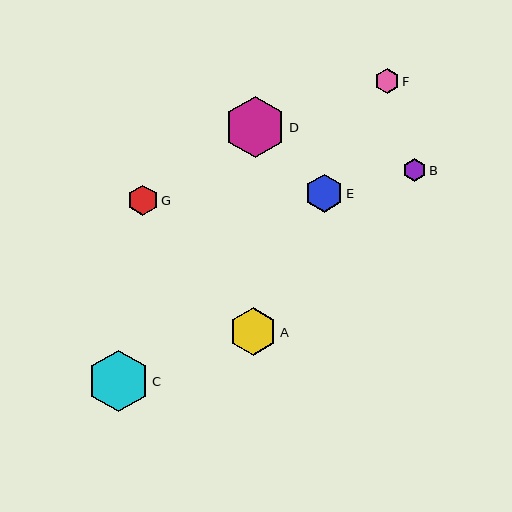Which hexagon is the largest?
Hexagon C is the largest with a size of approximately 62 pixels.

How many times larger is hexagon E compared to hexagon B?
Hexagon E is approximately 1.7 times the size of hexagon B.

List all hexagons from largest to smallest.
From largest to smallest: C, D, A, E, G, F, B.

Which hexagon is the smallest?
Hexagon B is the smallest with a size of approximately 23 pixels.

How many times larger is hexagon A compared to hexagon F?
Hexagon A is approximately 2.0 times the size of hexagon F.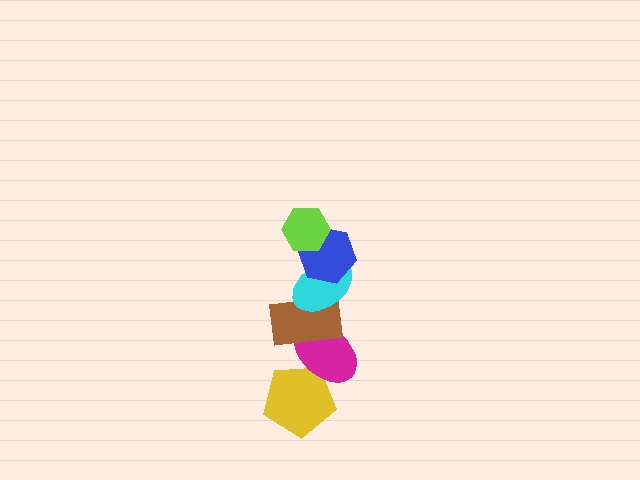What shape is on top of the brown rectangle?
The cyan ellipse is on top of the brown rectangle.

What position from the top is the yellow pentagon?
The yellow pentagon is 6th from the top.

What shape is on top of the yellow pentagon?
The magenta ellipse is on top of the yellow pentagon.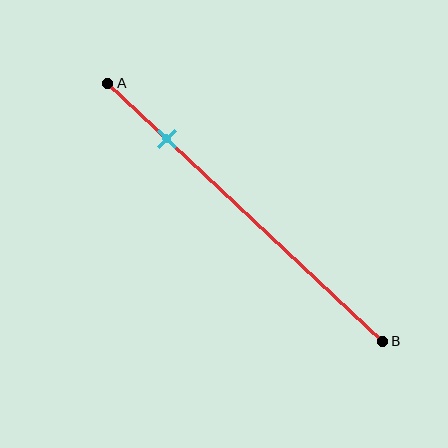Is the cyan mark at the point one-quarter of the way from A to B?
No, the mark is at about 20% from A, not at the 25% one-quarter point.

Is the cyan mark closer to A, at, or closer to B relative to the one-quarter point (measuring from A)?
The cyan mark is closer to point A than the one-quarter point of segment AB.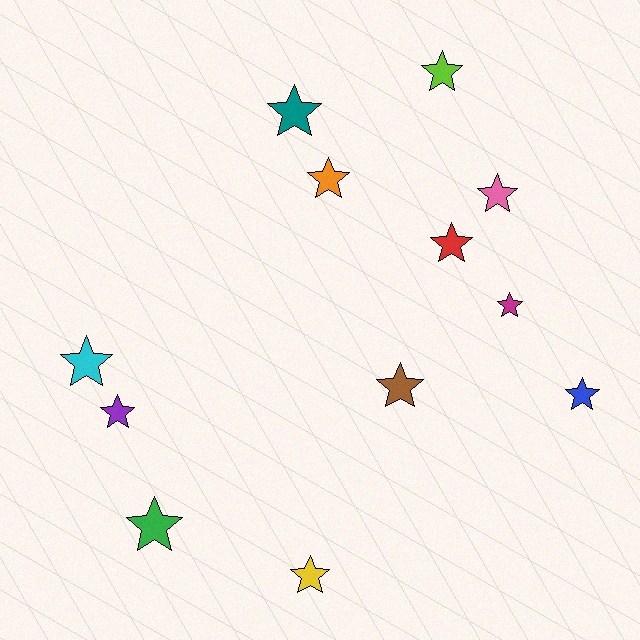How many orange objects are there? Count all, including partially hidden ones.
There is 1 orange object.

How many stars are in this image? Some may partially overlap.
There are 12 stars.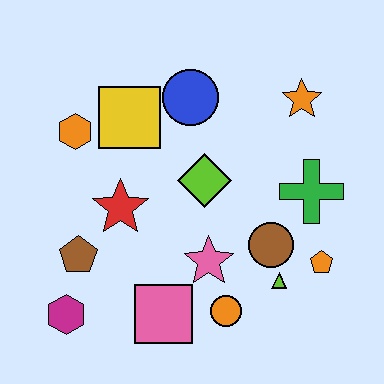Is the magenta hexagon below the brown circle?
Yes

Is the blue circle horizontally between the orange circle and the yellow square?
Yes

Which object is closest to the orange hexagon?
The yellow square is closest to the orange hexagon.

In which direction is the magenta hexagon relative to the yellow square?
The magenta hexagon is below the yellow square.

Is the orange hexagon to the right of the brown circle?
No